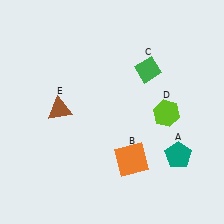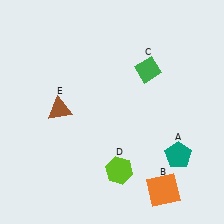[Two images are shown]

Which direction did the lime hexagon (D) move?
The lime hexagon (D) moved down.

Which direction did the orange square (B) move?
The orange square (B) moved right.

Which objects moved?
The objects that moved are: the orange square (B), the lime hexagon (D).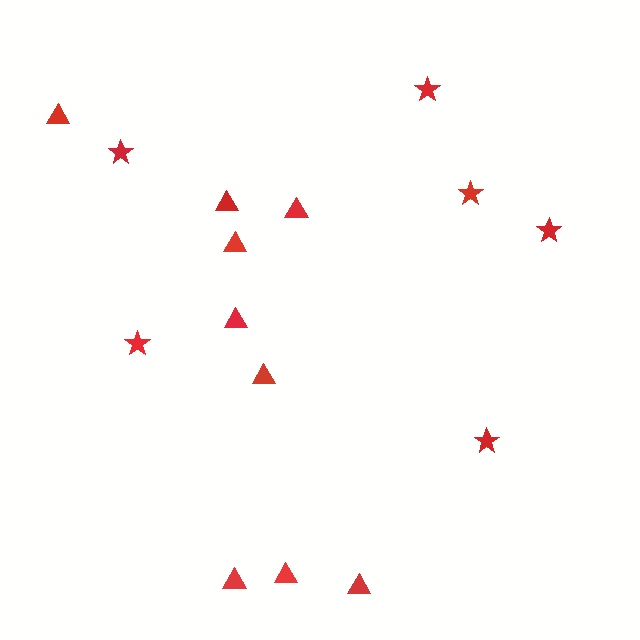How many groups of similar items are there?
There are 2 groups: one group of triangles (9) and one group of stars (6).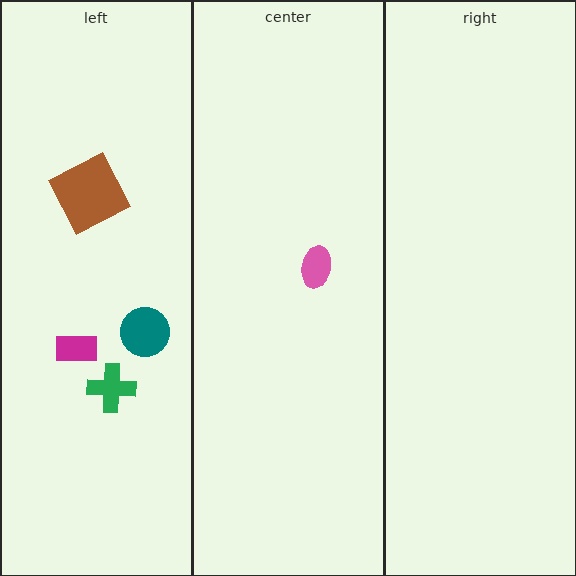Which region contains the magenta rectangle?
The left region.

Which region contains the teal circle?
The left region.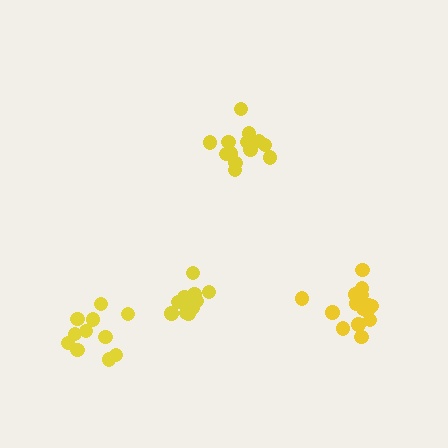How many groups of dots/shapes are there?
There are 4 groups.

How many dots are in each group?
Group 1: 13 dots, Group 2: 11 dots, Group 3: 16 dots, Group 4: 12 dots (52 total).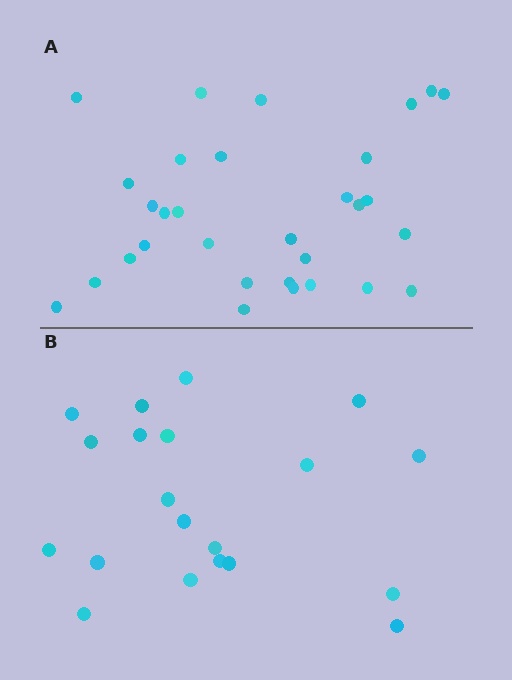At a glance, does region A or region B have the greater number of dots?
Region A (the top region) has more dots.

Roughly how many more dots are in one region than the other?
Region A has roughly 12 or so more dots than region B.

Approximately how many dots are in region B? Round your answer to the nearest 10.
About 20 dots.